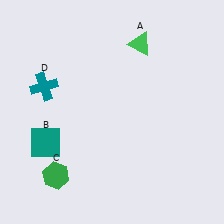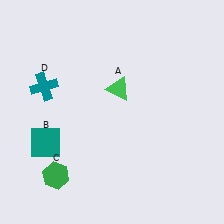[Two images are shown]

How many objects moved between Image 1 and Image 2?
1 object moved between the two images.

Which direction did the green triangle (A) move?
The green triangle (A) moved down.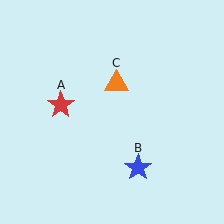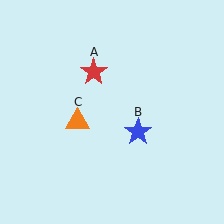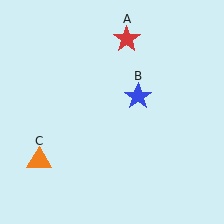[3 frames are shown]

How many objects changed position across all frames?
3 objects changed position: red star (object A), blue star (object B), orange triangle (object C).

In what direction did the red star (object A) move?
The red star (object A) moved up and to the right.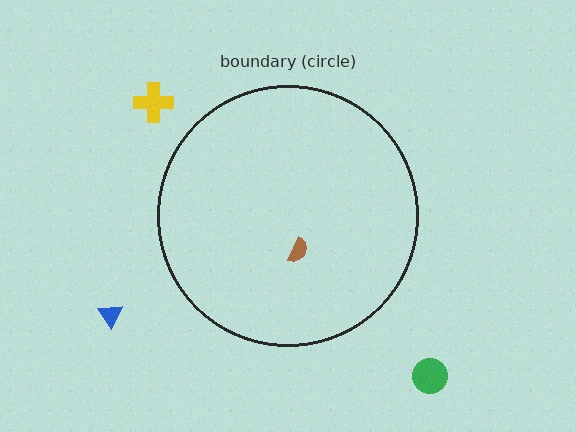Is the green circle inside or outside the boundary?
Outside.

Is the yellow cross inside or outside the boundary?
Outside.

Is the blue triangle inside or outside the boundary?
Outside.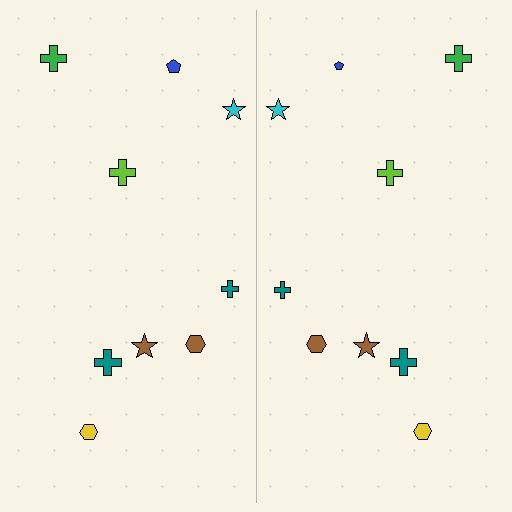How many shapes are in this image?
There are 18 shapes in this image.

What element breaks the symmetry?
The blue pentagon on the right side has a different size than its mirror counterpart.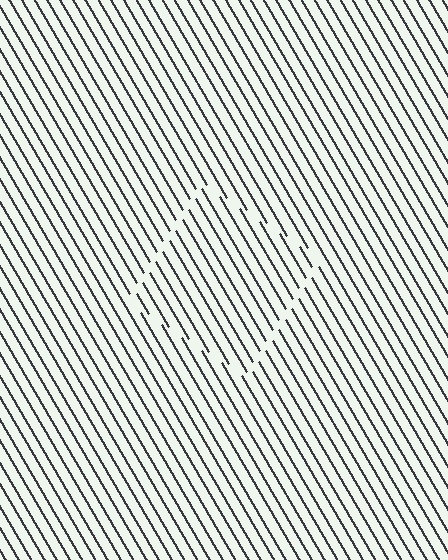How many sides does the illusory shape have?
4 sides — the line-ends trace a square.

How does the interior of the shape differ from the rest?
The interior of the shape contains the same grating, shifted by half a period — the contour is defined by the phase discontinuity where line-ends from the inner and outer gratings abut.